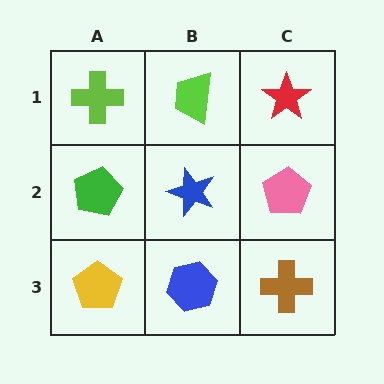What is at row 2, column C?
A pink pentagon.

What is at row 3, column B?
A blue hexagon.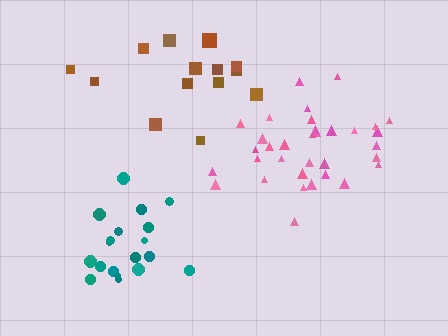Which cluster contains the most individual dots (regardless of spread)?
Pink (34).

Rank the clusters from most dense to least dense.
teal, pink, brown.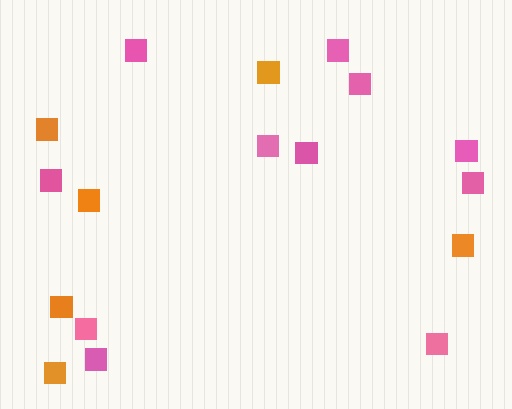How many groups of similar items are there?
There are 2 groups: one group of orange squares (6) and one group of pink squares (11).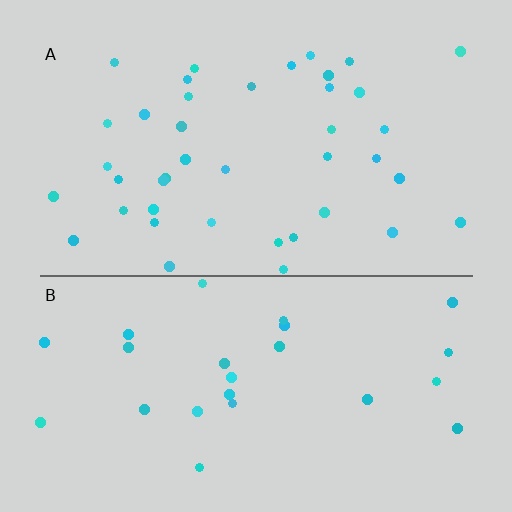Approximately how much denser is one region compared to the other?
Approximately 1.6× — region A over region B.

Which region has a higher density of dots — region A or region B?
A (the top).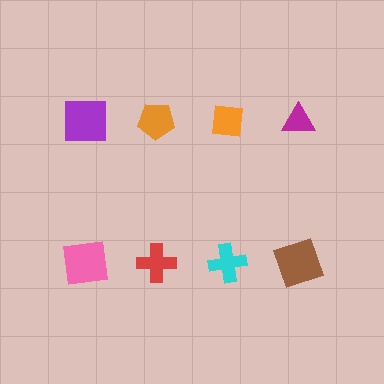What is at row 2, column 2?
A red cross.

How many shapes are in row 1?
4 shapes.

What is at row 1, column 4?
A magenta triangle.